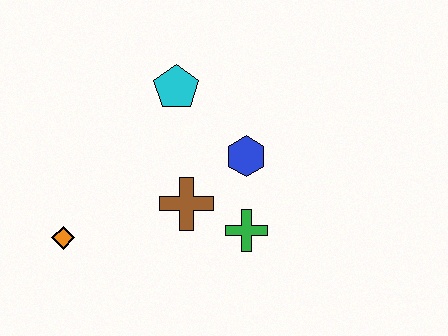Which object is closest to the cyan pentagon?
The blue hexagon is closest to the cyan pentagon.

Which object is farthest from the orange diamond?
The blue hexagon is farthest from the orange diamond.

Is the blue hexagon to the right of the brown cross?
Yes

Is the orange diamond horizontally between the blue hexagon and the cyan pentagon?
No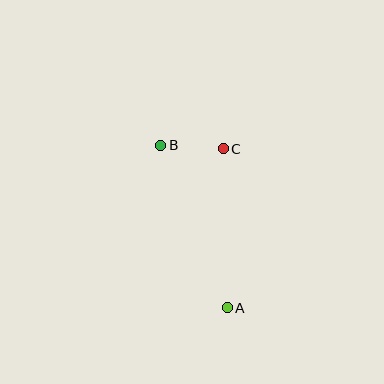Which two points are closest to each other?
Points B and C are closest to each other.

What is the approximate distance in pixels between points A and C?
The distance between A and C is approximately 159 pixels.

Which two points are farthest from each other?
Points A and B are farthest from each other.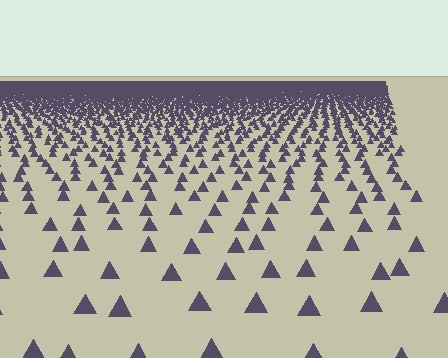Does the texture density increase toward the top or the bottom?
Density increases toward the top.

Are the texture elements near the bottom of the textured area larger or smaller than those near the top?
Larger. Near the bottom, elements are closer to the viewer and appear at a bigger on-screen size.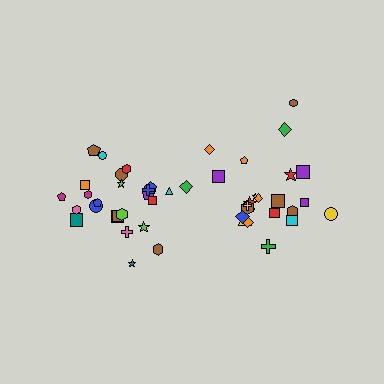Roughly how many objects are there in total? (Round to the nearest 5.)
Roughly 45 objects in total.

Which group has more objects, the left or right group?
The left group.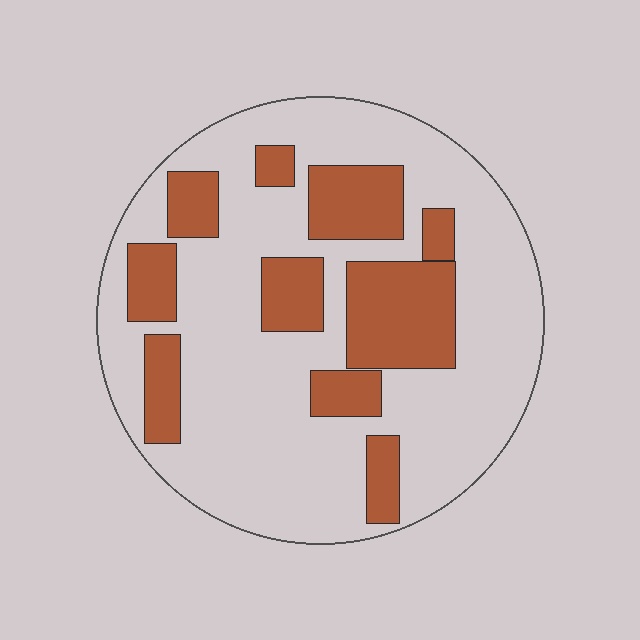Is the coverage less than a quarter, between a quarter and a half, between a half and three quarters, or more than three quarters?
Between a quarter and a half.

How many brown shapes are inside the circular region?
10.